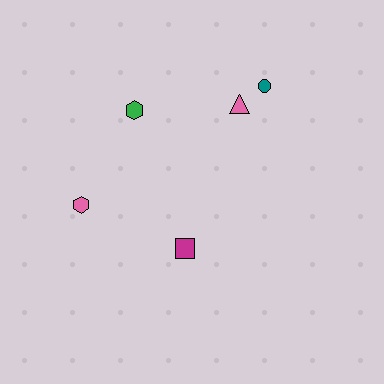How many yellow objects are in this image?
There are no yellow objects.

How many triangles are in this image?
There is 1 triangle.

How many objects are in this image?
There are 5 objects.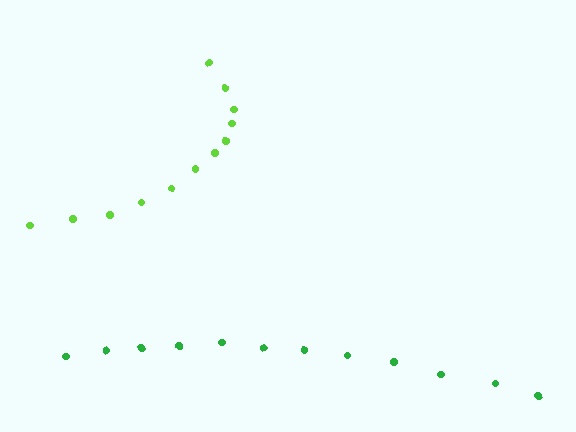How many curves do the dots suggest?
There are 2 distinct paths.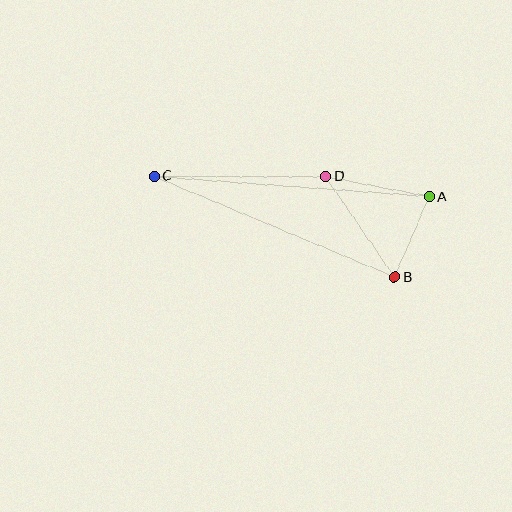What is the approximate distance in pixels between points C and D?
The distance between C and D is approximately 172 pixels.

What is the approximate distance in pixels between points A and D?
The distance between A and D is approximately 105 pixels.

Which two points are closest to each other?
Points A and B are closest to each other.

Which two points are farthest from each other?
Points A and C are farthest from each other.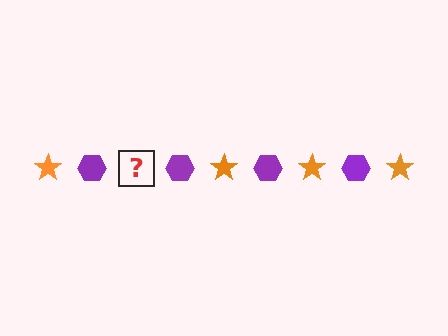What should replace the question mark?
The question mark should be replaced with an orange star.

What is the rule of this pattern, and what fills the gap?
The rule is that the pattern alternates between orange star and purple hexagon. The gap should be filled with an orange star.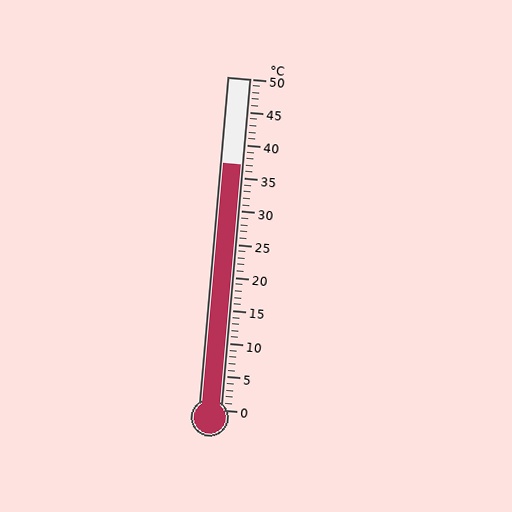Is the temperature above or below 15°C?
The temperature is above 15°C.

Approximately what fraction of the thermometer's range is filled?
The thermometer is filled to approximately 75% of its range.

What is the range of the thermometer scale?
The thermometer scale ranges from 0°C to 50°C.